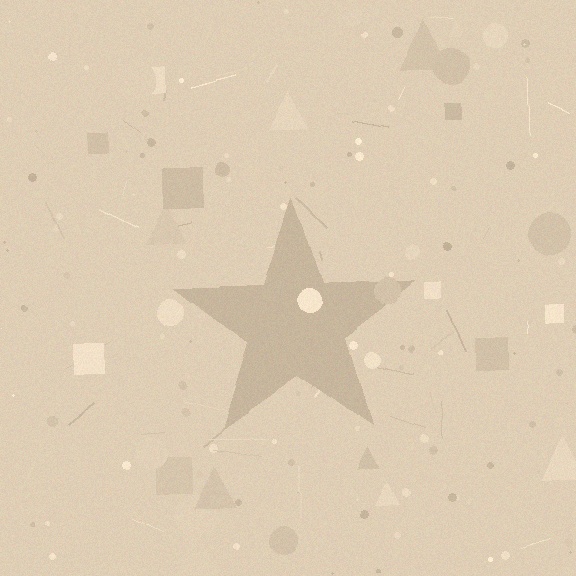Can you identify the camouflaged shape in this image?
The camouflaged shape is a star.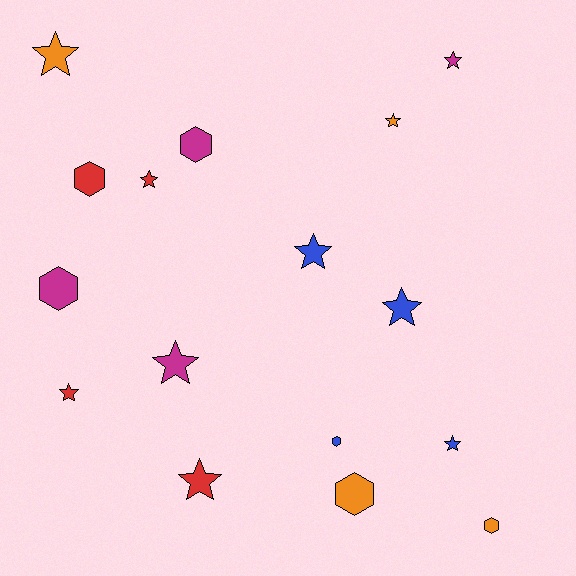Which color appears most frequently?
Blue, with 4 objects.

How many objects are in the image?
There are 16 objects.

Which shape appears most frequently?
Star, with 10 objects.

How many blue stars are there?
There are 3 blue stars.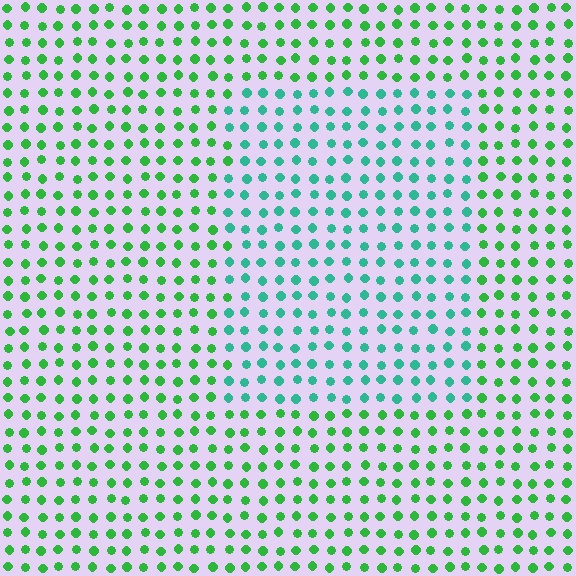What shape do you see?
I see a rectangle.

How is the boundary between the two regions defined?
The boundary is defined purely by a slight shift in hue (about 38 degrees). Spacing, size, and orientation are identical on both sides.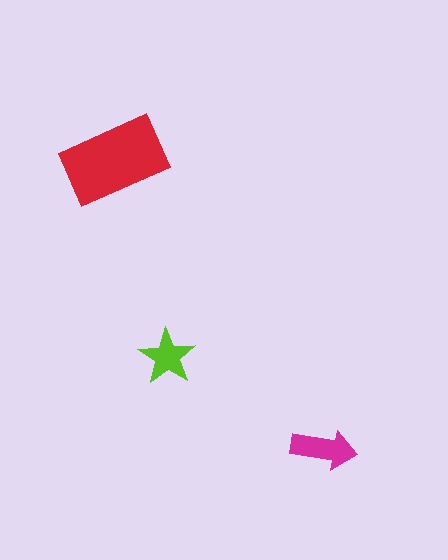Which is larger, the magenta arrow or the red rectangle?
The red rectangle.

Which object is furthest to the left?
The red rectangle is leftmost.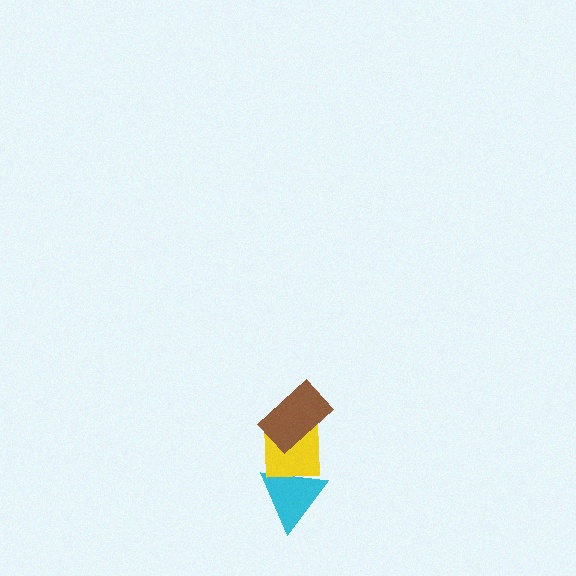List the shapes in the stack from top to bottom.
From top to bottom: the brown rectangle, the yellow square, the cyan triangle.